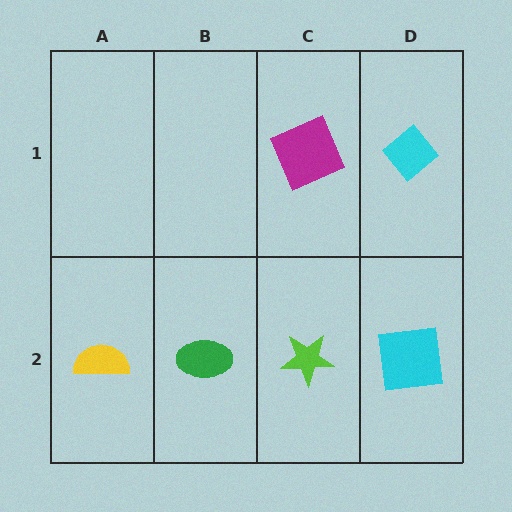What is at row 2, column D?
A cyan square.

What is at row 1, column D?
A cyan diamond.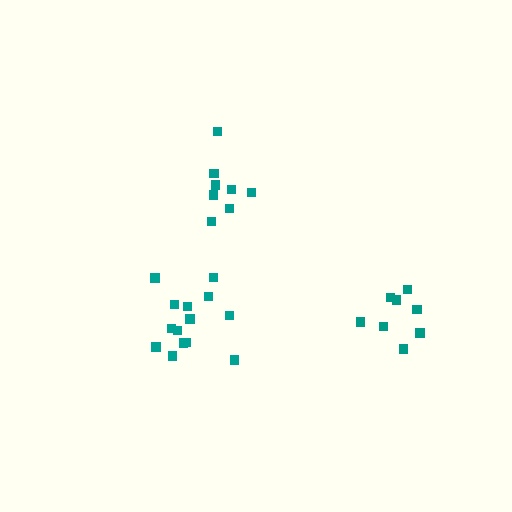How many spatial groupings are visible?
There are 3 spatial groupings.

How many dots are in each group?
Group 1: 8 dots, Group 2: 14 dots, Group 3: 8 dots (30 total).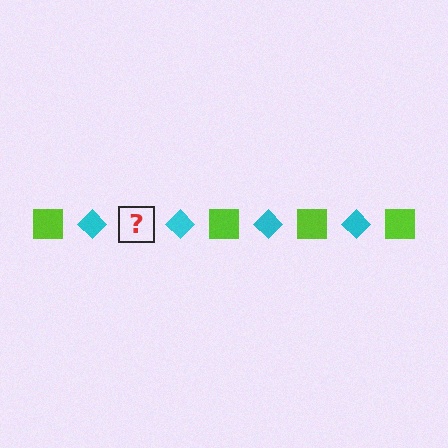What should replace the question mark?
The question mark should be replaced with a lime square.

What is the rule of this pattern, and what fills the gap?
The rule is that the pattern alternates between lime square and cyan diamond. The gap should be filled with a lime square.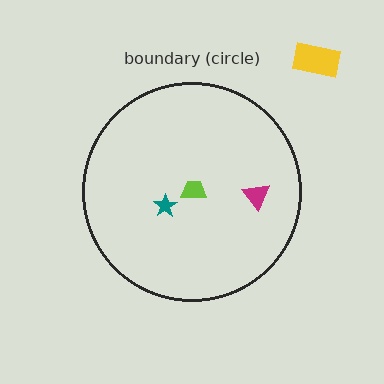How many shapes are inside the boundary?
3 inside, 1 outside.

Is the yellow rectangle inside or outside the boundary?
Outside.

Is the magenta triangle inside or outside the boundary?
Inside.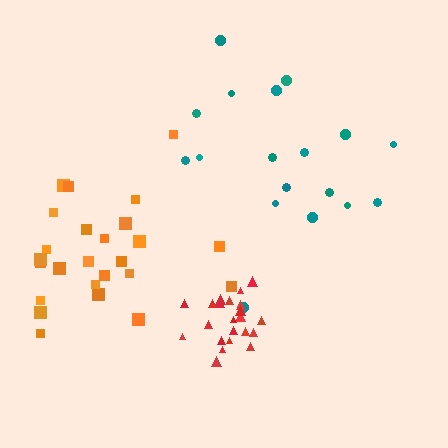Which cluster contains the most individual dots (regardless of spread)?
Orange (26).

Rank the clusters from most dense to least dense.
red, orange, teal.